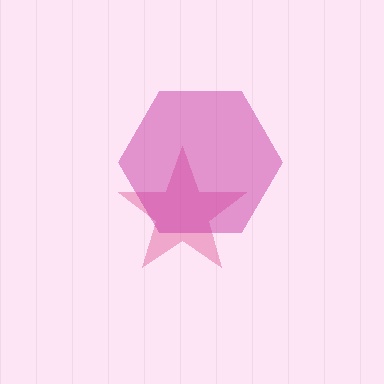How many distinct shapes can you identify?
There are 2 distinct shapes: a pink star, a magenta hexagon.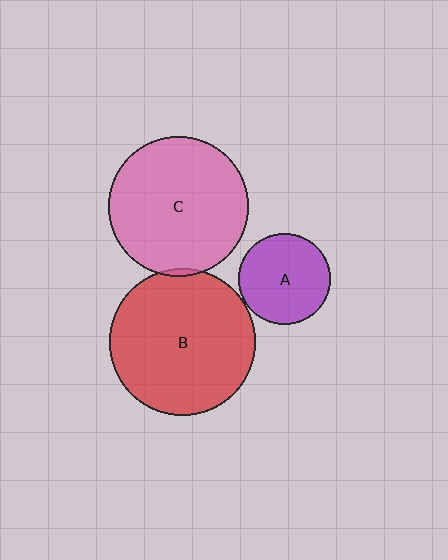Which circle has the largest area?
Circle B (red).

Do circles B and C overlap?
Yes.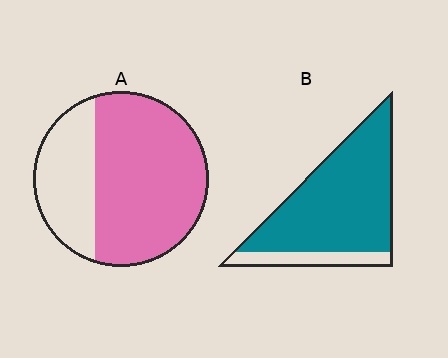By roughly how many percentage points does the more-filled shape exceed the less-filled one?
By roughly 15 percentage points (B over A).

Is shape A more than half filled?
Yes.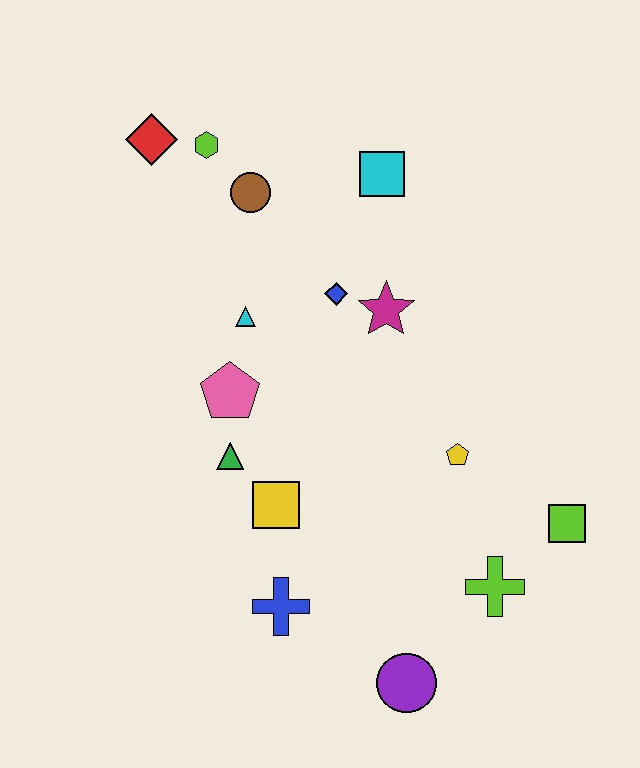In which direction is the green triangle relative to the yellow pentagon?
The green triangle is to the left of the yellow pentagon.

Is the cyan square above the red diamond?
No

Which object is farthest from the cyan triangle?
The purple circle is farthest from the cyan triangle.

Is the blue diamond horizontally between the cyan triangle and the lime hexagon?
No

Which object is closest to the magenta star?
The blue diamond is closest to the magenta star.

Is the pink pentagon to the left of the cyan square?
Yes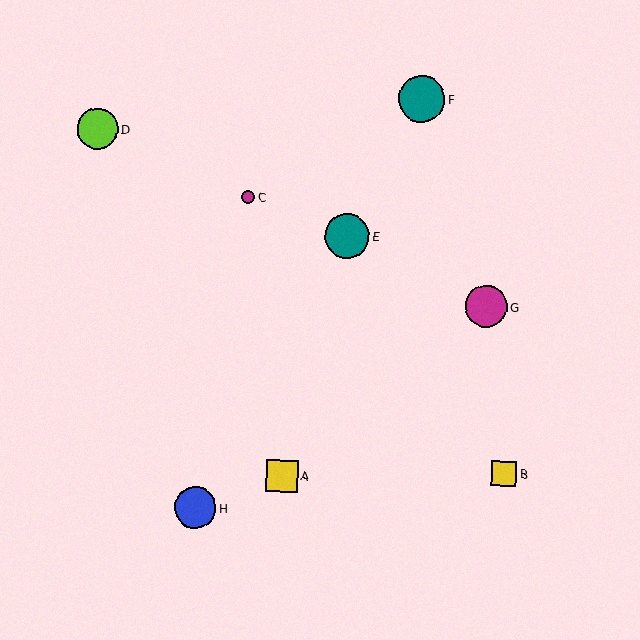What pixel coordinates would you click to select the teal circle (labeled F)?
Click at (422, 99) to select the teal circle F.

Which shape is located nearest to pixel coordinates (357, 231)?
The teal circle (labeled E) at (347, 236) is nearest to that location.